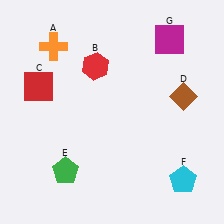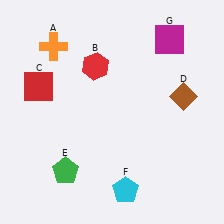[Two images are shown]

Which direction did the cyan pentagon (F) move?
The cyan pentagon (F) moved left.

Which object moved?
The cyan pentagon (F) moved left.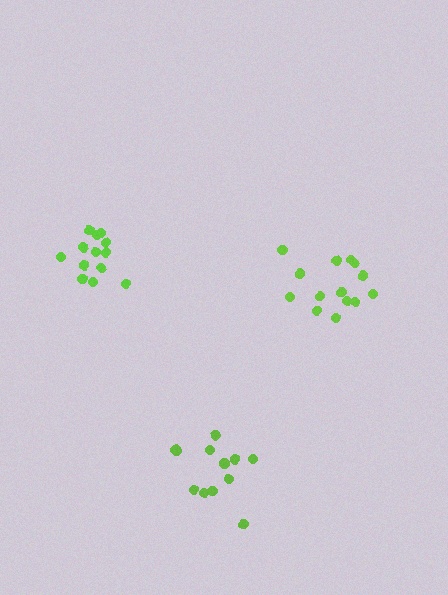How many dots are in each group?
Group 1: 12 dots, Group 2: 14 dots, Group 3: 13 dots (39 total).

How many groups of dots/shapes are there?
There are 3 groups.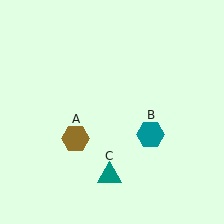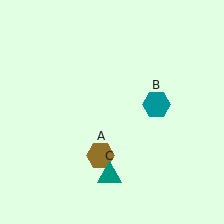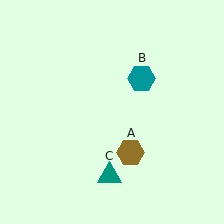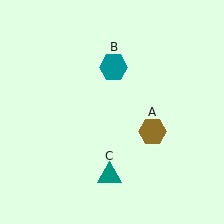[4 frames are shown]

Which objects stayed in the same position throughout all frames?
Teal triangle (object C) remained stationary.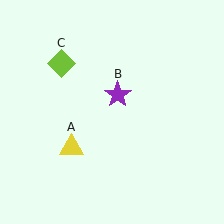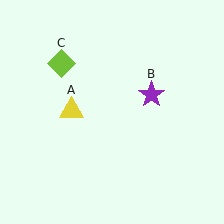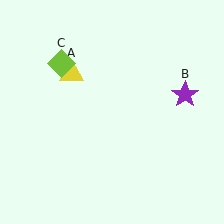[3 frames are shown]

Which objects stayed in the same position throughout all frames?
Lime diamond (object C) remained stationary.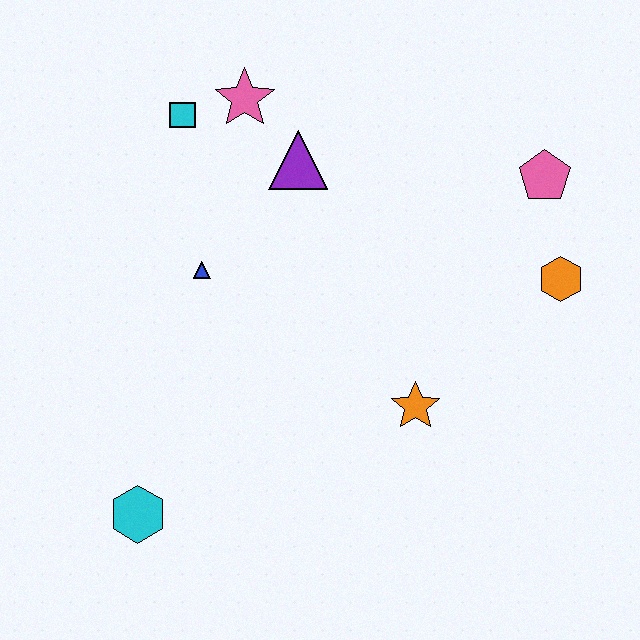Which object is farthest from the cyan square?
The orange hexagon is farthest from the cyan square.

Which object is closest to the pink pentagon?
The orange hexagon is closest to the pink pentagon.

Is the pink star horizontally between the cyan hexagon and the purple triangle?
Yes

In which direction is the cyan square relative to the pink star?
The cyan square is to the left of the pink star.